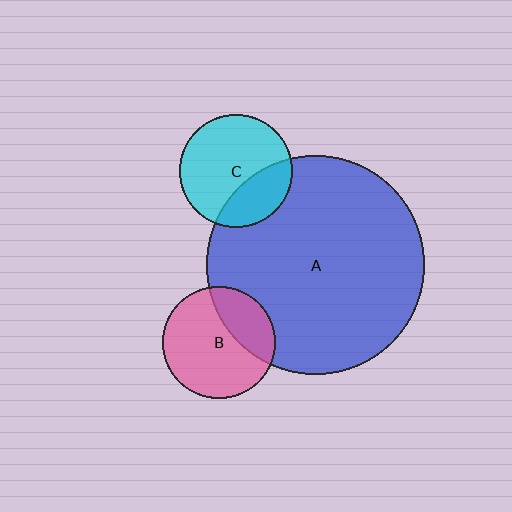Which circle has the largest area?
Circle A (blue).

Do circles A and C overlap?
Yes.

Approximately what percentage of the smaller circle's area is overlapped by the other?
Approximately 30%.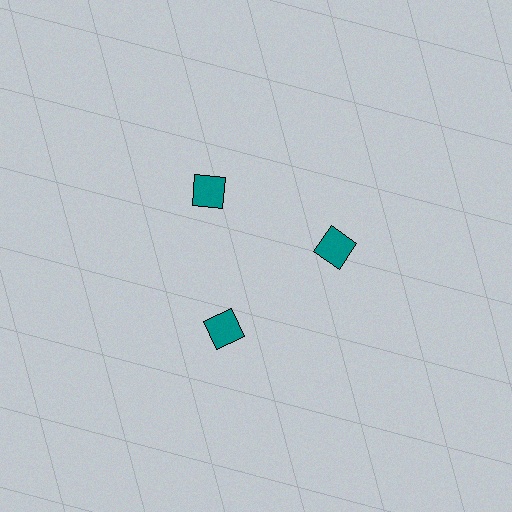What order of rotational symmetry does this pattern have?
This pattern has 3-fold rotational symmetry.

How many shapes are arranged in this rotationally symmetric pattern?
There are 3 shapes, arranged in 3 groups of 1.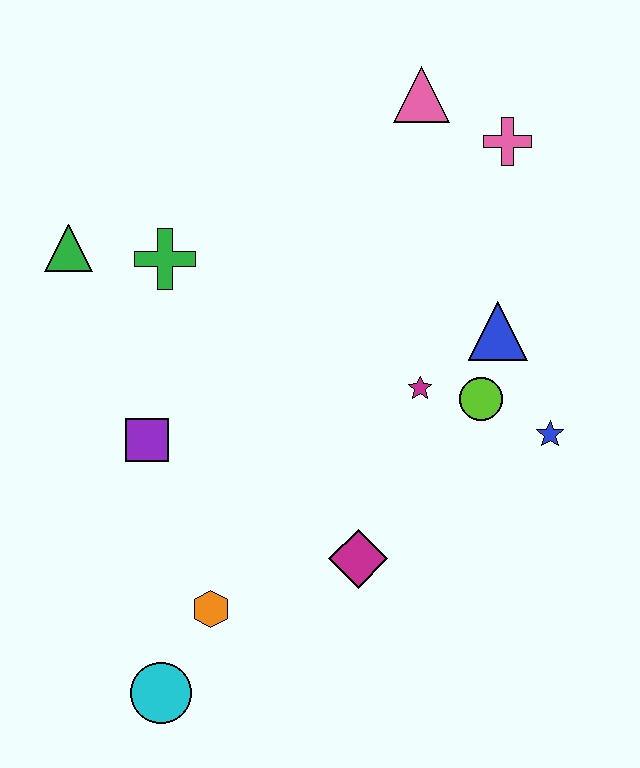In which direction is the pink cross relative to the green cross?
The pink cross is to the right of the green cross.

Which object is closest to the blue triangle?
The lime circle is closest to the blue triangle.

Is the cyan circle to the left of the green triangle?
No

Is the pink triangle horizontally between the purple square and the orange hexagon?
No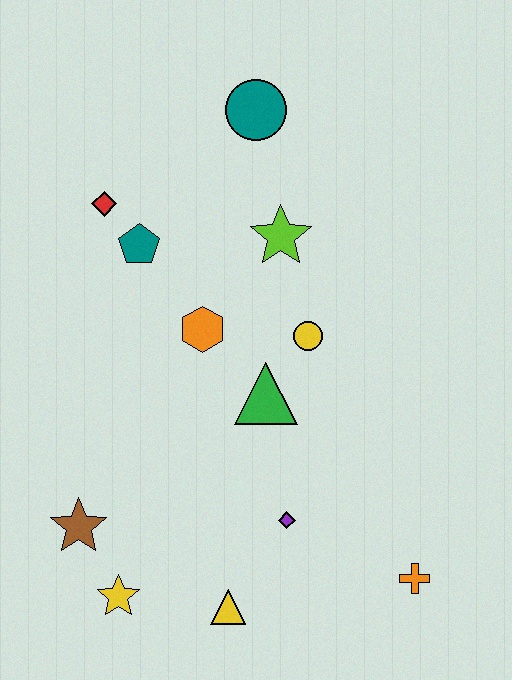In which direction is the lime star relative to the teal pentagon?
The lime star is to the right of the teal pentagon.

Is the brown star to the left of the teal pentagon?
Yes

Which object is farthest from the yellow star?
The teal circle is farthest from the yellow star.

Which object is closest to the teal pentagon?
The red diamond is closest to the teal pentagon.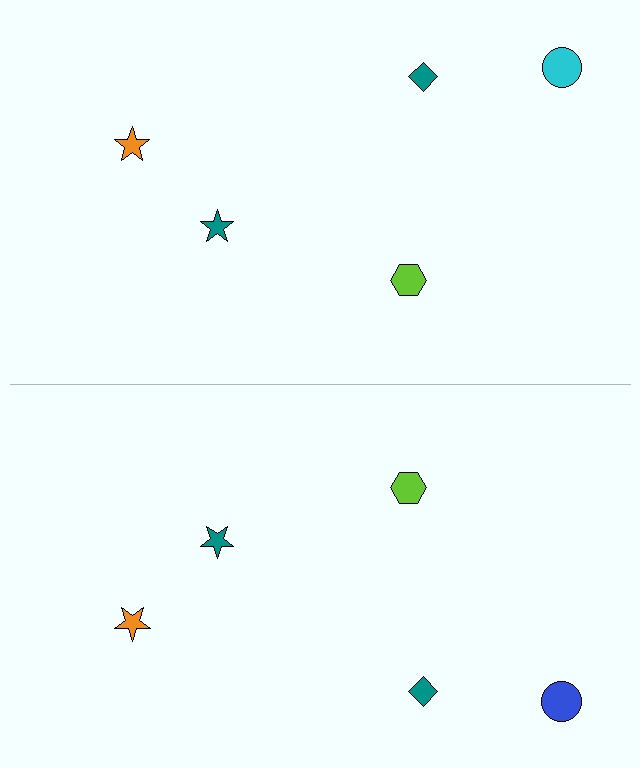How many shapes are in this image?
There are 10 shapes in this image.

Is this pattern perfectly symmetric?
No, the pattern is not perfectly symmetric. The blue circle on the bottom side breaks the symmetry — its mirror counterpart is cyan.